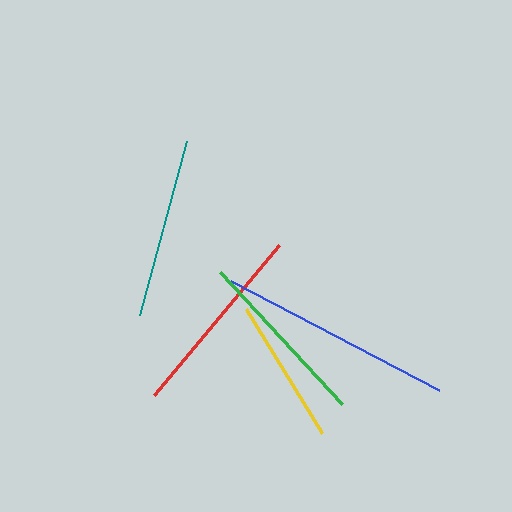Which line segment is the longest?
The blue line is the longest at approximately 235 pixels.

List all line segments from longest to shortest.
From longest to shortest: blue, red, teal, green, yellow.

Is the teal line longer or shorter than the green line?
The teal line is longer than the green line.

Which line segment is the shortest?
The yellow line is the shortest at approximately 145 pixels.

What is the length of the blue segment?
The blue segment is approximately 235 pixels long.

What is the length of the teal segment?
The teal segment is approximately 180 pixels long.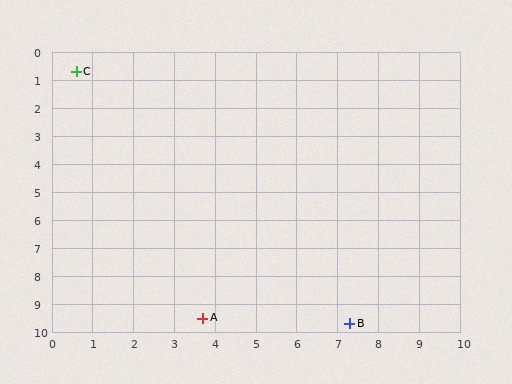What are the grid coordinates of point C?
Point C is at approximately (0.6, 0.7).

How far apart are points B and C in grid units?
Points B and C are about 11.2 grid units apart.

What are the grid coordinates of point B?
Point B is at approximately (7.3, 9.7).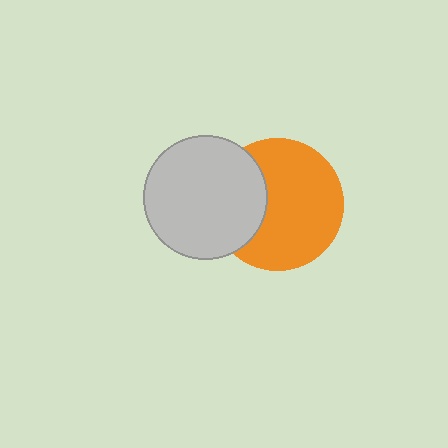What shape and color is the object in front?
The object in front is a light gray circle.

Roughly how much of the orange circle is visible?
Most of it is visible (roughly 69%).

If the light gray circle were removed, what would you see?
You would see the complete orange circle.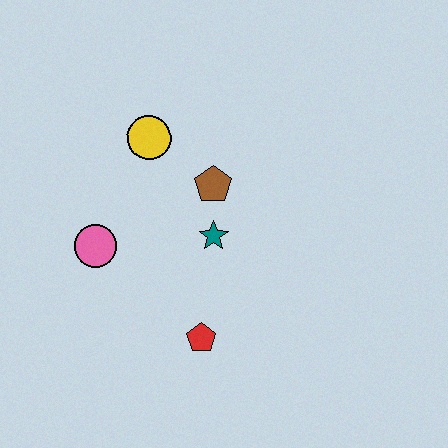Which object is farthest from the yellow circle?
The red pentagon is farthest from the yellow circle.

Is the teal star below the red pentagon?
No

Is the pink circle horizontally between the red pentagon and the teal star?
No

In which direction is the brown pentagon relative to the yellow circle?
The brown pentagon is to the right of the yellow circle.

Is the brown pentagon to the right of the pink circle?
Yes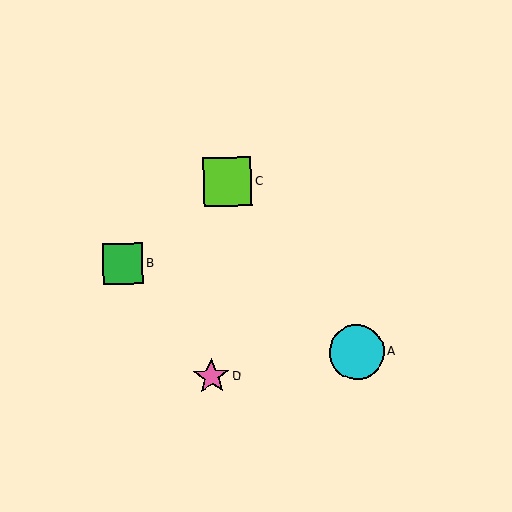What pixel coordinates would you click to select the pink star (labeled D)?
Click at (211, 377) to select the pink star D.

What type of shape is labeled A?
Shape A is a cyan circle.